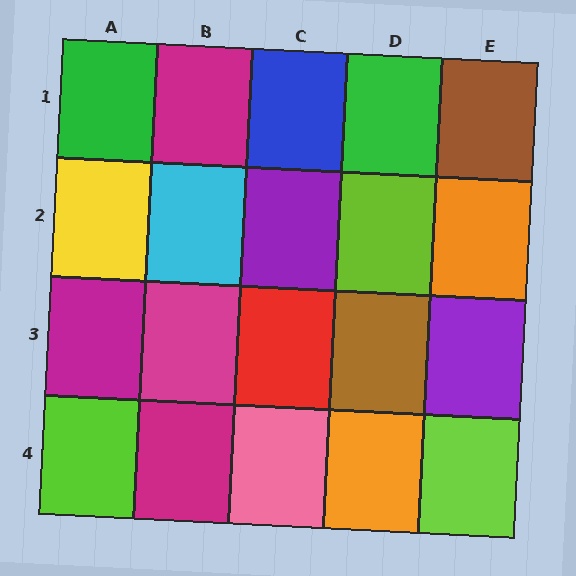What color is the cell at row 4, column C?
Pink.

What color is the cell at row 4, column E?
Lime.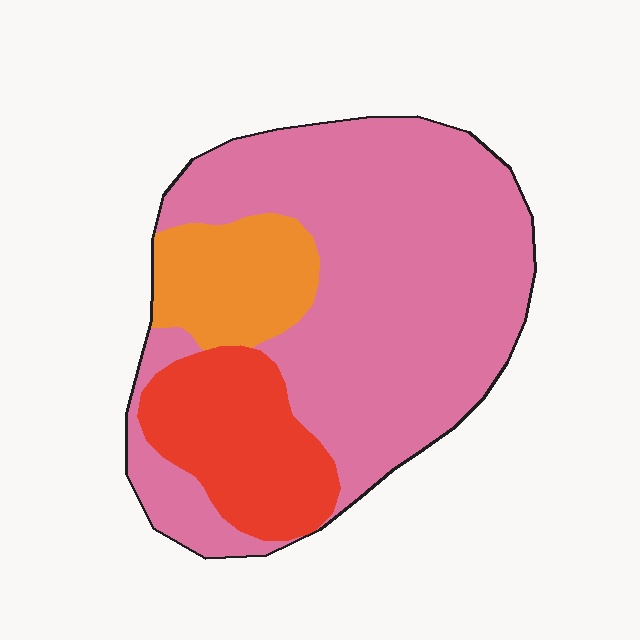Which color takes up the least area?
Orange, at roughly 15%.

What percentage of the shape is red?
Red covers about 20% of the shape.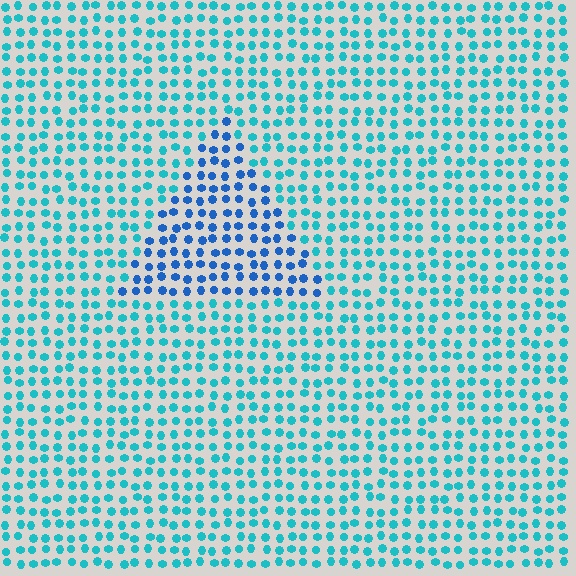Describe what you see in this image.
The image is filled with small cyan elements in a uniform arrangement. A triangle-shaped region is visible where the elements are tinted to a slightly different hue, forming a subtle color boundary.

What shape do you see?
I see a triangle.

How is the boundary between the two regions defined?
The boundary is defined purely by a slight shift in hue (about 33 degrees). Spacing, size, and orientation are identical on both sides.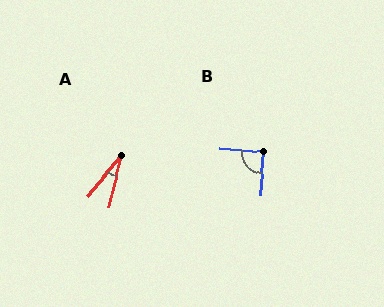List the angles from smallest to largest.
A (25°), B (91°).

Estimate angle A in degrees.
Approximately 25 degrees.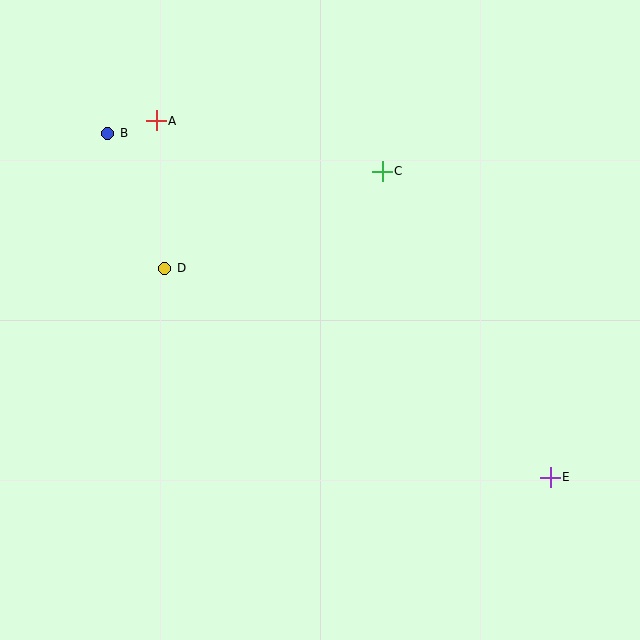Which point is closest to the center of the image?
Point C at (382, 171) is closest to the center.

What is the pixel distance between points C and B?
The distance between C and B is 277 pixels.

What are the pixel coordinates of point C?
Point C is at (382, 171).